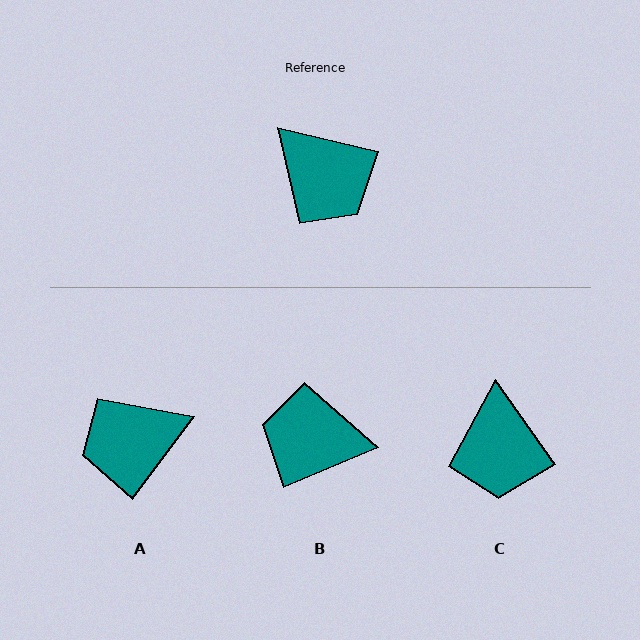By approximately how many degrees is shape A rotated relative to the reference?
Approximately 113 degrees clockwise.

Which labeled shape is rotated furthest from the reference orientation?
B, about 143 degrees away.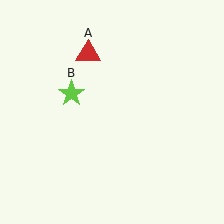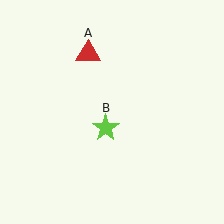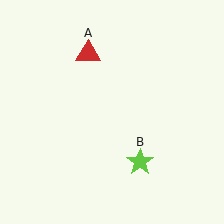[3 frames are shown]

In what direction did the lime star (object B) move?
The lime star (object B) moved down and to the right.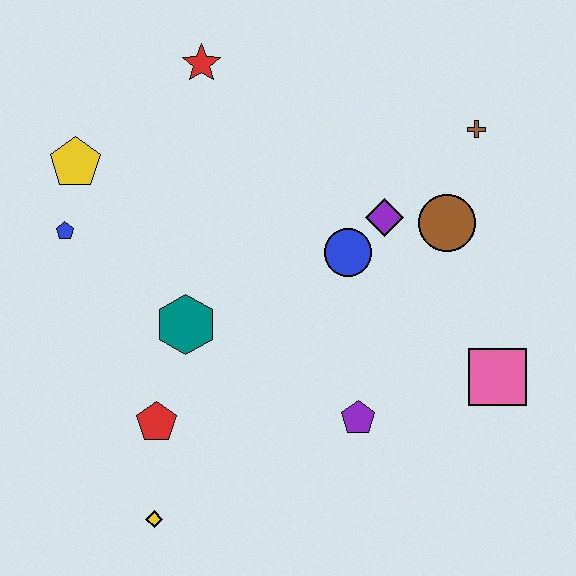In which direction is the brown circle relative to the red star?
The brown circle is to the right of the red star.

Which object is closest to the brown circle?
The purple diamond is closest to the brown circle.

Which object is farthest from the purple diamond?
The yellow diamond is farthest from the purple diamond.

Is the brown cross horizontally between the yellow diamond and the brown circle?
No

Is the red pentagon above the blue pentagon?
No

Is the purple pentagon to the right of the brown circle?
No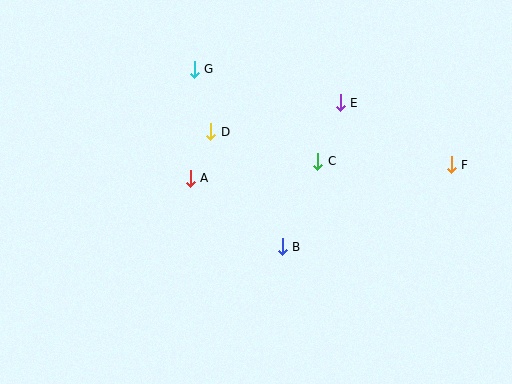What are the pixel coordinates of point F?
Point F is at (451, 165).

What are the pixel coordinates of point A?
Point A is at (190, 178).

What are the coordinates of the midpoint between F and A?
The midpoint between F and A is at (321, 171).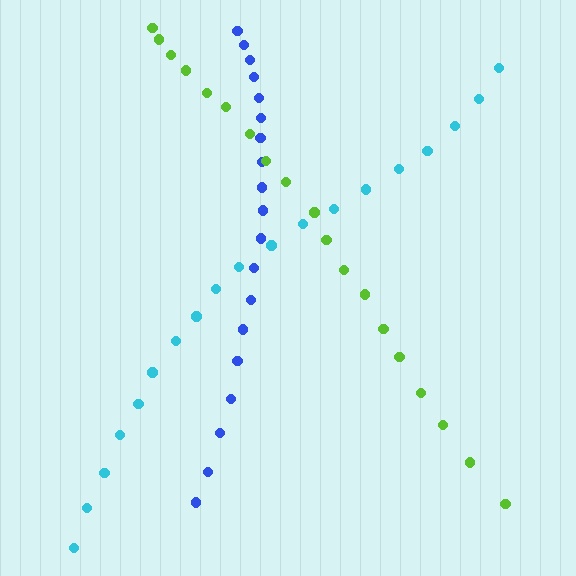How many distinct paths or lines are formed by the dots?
There are 3 distinct paths.